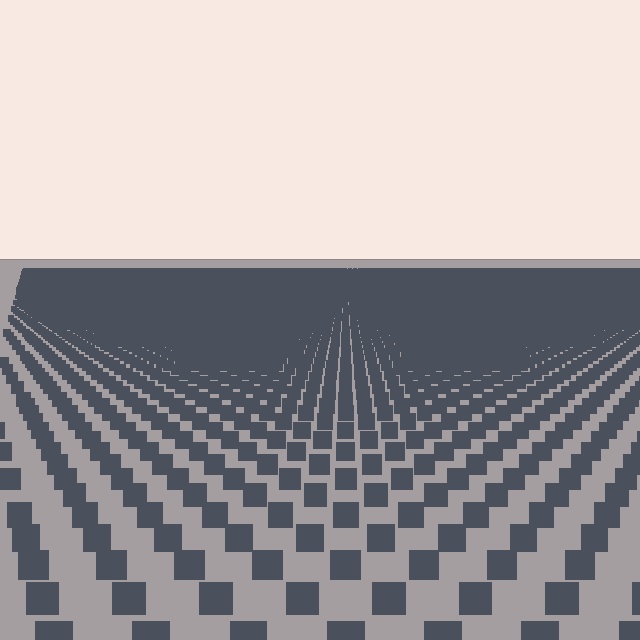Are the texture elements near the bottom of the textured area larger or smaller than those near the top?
Larger. Near the bottom, elements are closer to the viewer and appear at a bigger on-screen size.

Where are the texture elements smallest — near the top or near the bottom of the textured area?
Near the top.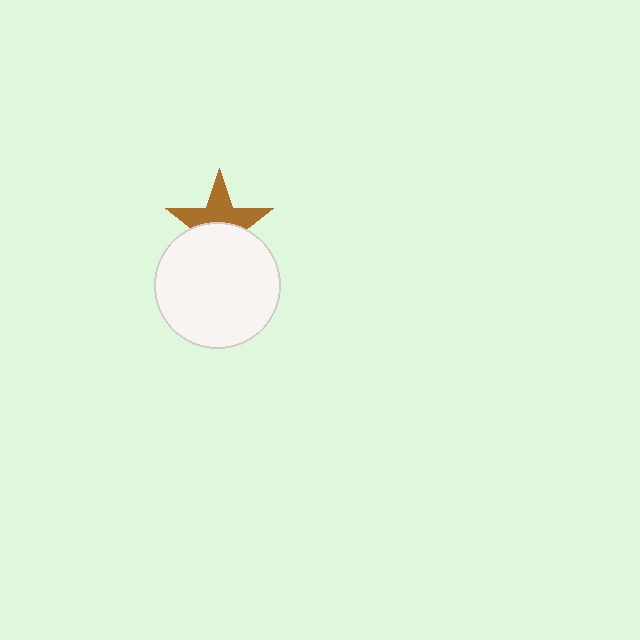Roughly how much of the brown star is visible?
About half of it is visible (roughly 52%).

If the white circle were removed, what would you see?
You would see the complete brown star.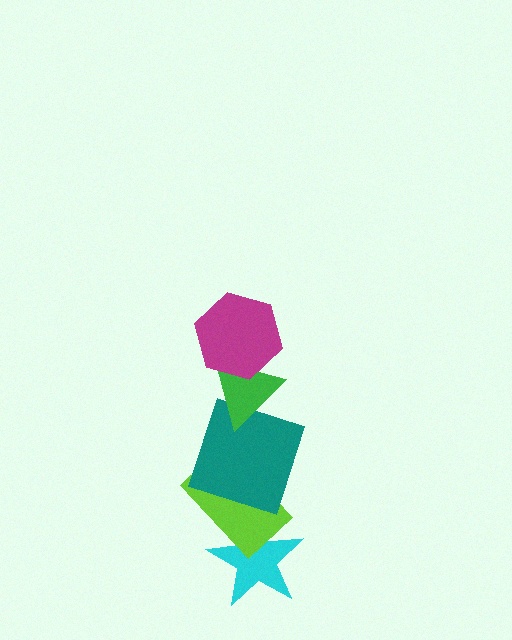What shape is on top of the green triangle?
The magenta hexagon is on top of the green triangle.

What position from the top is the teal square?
The teal square is 3rd from the top.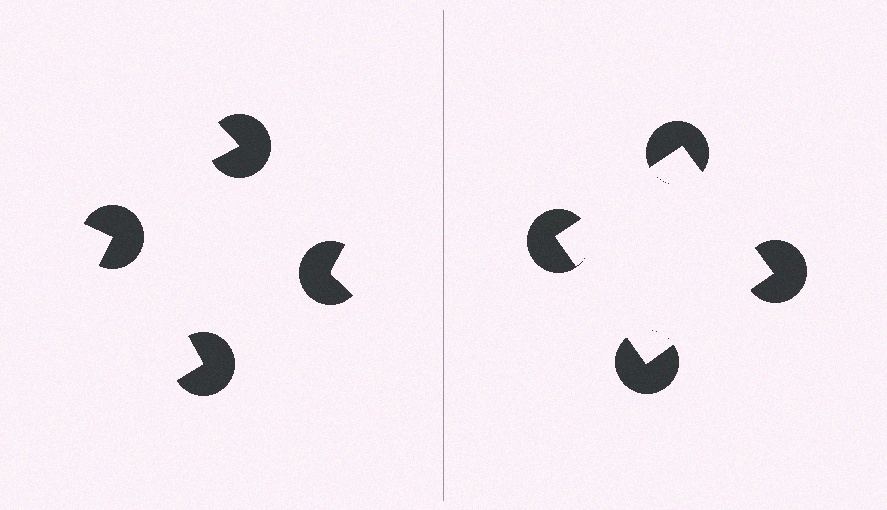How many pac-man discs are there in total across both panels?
8 — 4 on each side.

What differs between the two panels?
The pac-man discs are positioned identically on both sides; only the wedge orientations differ. On the right they align to a square; on the left they are misaligned.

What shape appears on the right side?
An illusory square.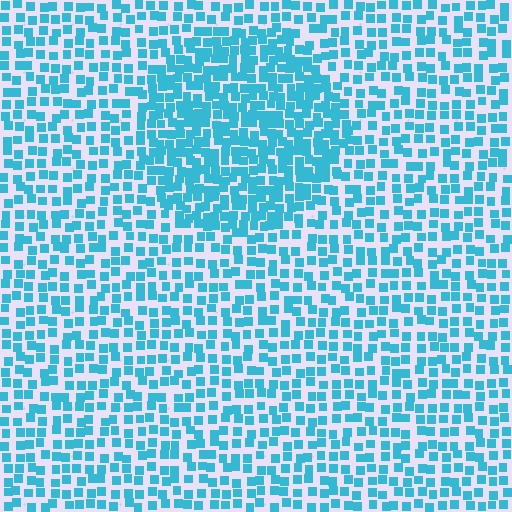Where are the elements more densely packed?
The elements are more densely packed inside the circle boundary.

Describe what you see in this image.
The image contains small cyan elements arranged at two different densities. A circle-shaped region is visible where the elements are more densely packed than the surrounding area.